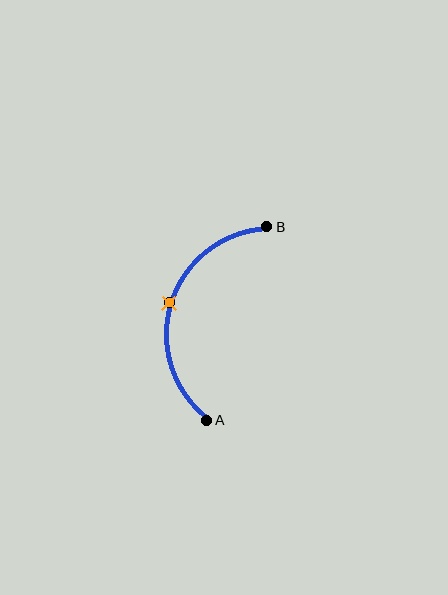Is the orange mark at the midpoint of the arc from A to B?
Yes. The orange mark lies on the arc at equal arc-length from both A and B — it is the arc midpoint.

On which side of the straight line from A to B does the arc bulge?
The arc bulges to the left of the straight line connecting A and B.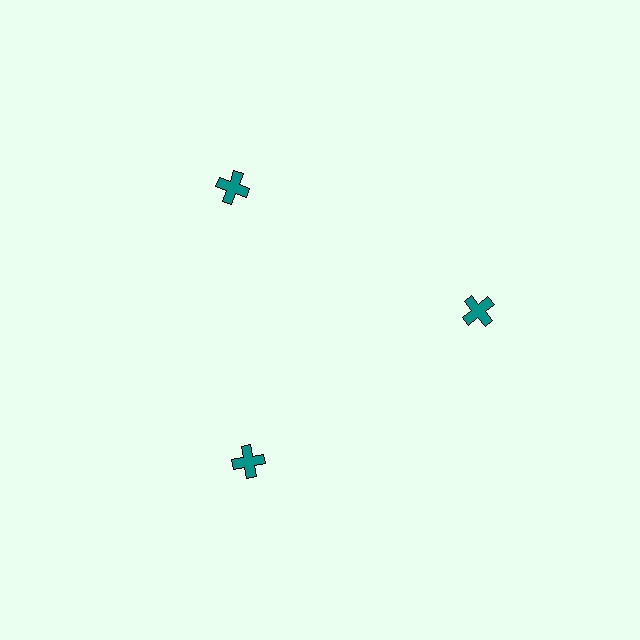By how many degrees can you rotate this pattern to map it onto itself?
The pattern maps onto itself every 120 degrees of rotation.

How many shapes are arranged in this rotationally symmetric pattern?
There are 3 shapes, arranged in 3 groups of 1.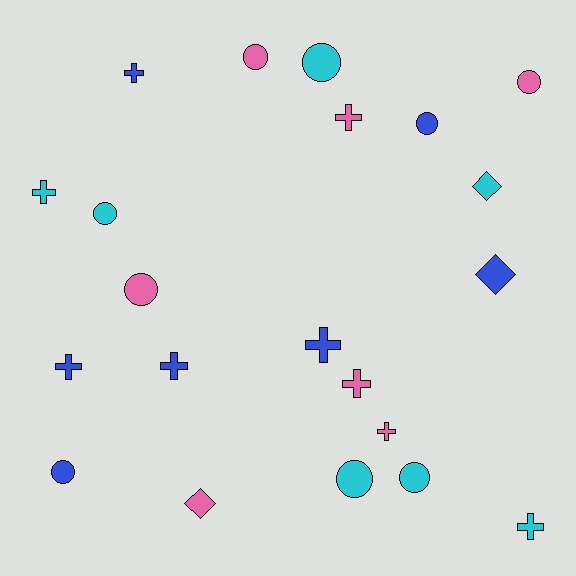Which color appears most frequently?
Pink, with 7 objects.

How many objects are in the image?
There are 21 objects.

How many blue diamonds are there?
There is 1 blue diamond.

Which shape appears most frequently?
Circle, with 9 objects.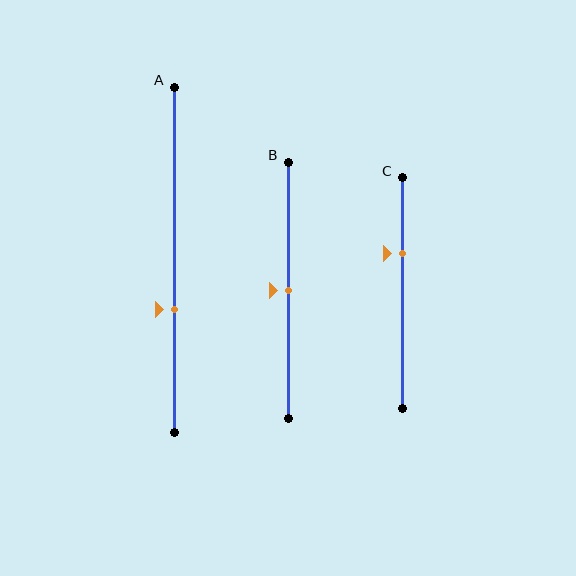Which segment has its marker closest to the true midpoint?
Segment B has its marker closest to the true midpoint.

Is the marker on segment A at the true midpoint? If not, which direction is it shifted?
No, the marker on segment A is shifted downward by about 14% of the segment length.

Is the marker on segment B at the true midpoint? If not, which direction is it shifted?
Yes, the marker on segment B is at the true midpoint.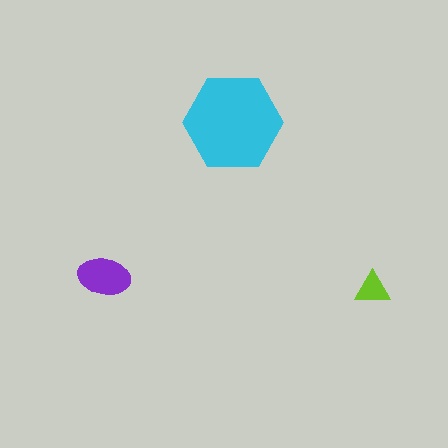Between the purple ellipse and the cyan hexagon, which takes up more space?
The cyan hexagon.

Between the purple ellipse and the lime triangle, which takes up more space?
The purple ellipse.